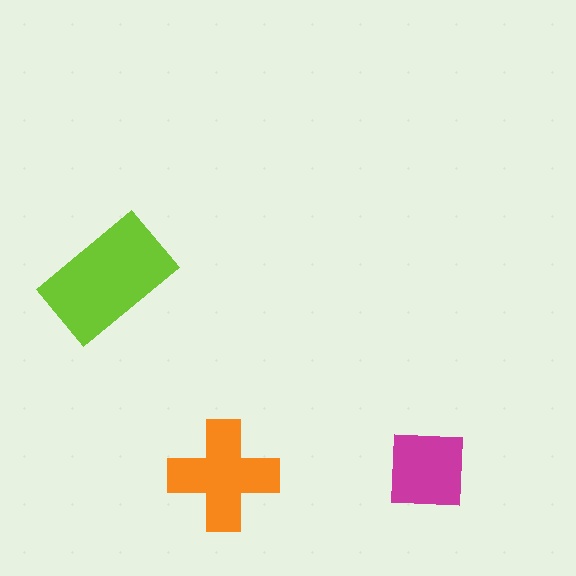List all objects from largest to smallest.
The lime rectangle, the orange cross, the magenta square.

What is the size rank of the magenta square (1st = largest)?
3rd.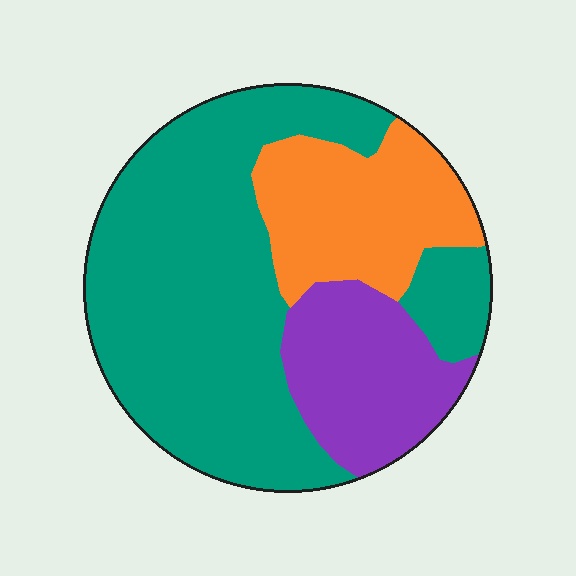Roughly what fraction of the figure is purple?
Purple covers around 20% of the figure.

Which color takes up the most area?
Teal, at roughly 60%.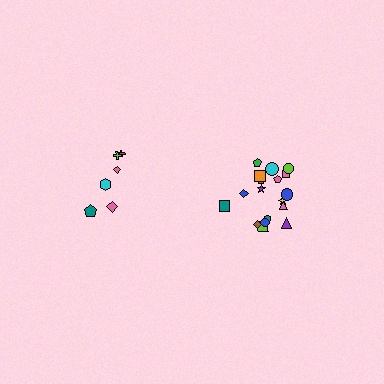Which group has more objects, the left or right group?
The right group.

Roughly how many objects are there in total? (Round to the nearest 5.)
Roughly 25 objects in total.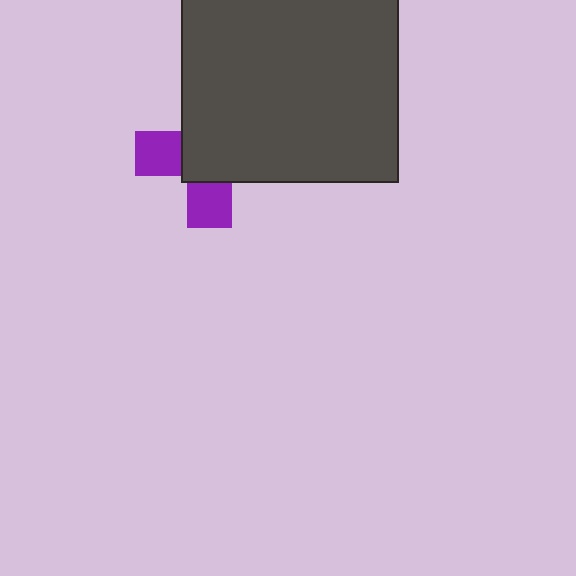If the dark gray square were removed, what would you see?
You would see the complete purple cross.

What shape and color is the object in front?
The object in front is a dark gray square.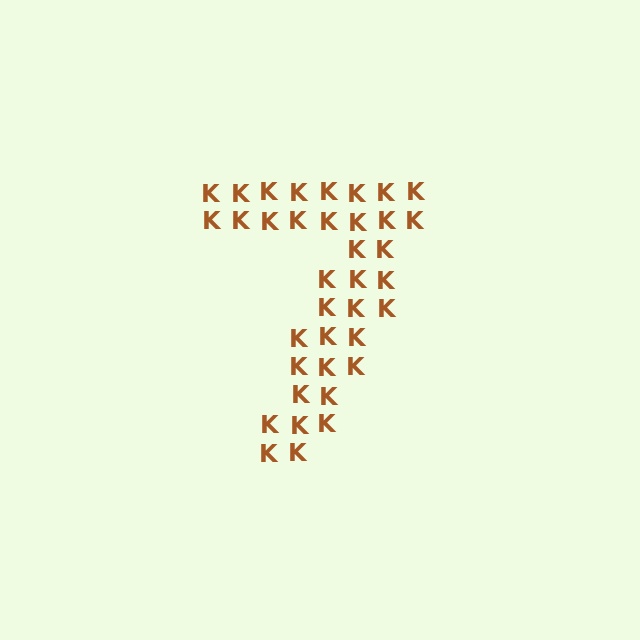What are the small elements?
The small elements are letter K's.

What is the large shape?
The large shape is the digit 7.